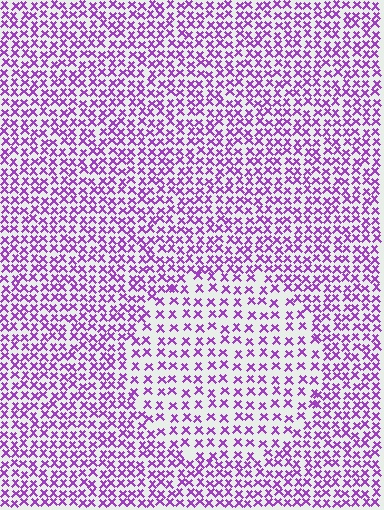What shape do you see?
I see a circle.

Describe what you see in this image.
The image contains small purple elements arranged at two different densities. A circle-shaped region is visible where the elements are less densely packed than the surrounding area.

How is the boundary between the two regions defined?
The boundary is defined by a change in element density (approximately 1.7x ratio). All elements are the same color, size, and shape.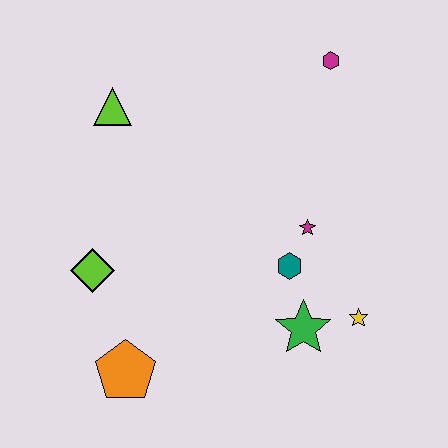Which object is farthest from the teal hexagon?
The lime triangle is farthest from the teal hexagon.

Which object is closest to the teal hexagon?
The magenta star is closest to the teal hexagon.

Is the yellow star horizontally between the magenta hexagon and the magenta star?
No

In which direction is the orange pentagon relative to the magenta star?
The orange pentagon is to the left of the magenta star.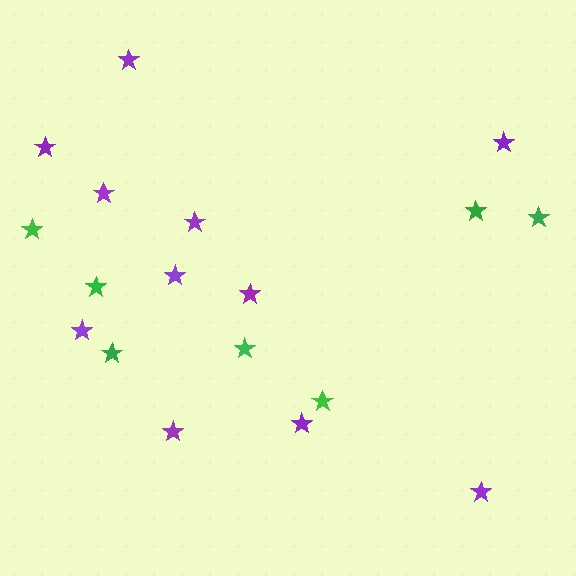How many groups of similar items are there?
There are 2 groups: one group of green stars (7) and one group of purple stars (11).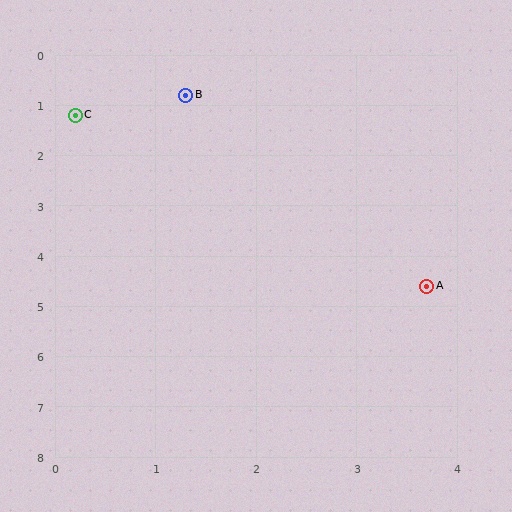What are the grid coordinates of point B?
Point B is at approximately (1.3, 0.8).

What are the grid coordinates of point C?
Point C is at approximately (0.2, 1.2).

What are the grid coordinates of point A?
Point A is at approximately (3.7, 4.6).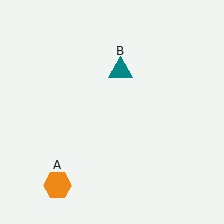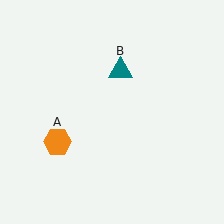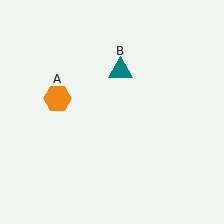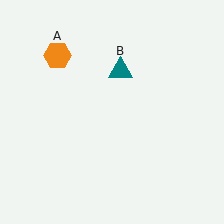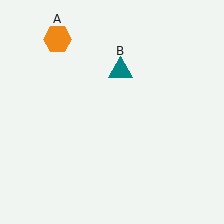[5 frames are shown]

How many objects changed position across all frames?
1 object changed position: orange hexagon (object A).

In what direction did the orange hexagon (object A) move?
The orange hexagon (object A) moved up.